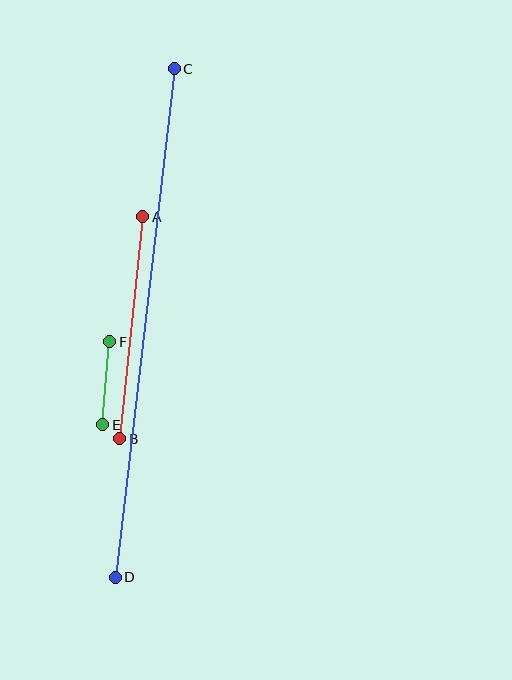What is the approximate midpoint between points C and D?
The midpoint is at approximately (145, 323) pixels.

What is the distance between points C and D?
The distance is approximately 512 pixels.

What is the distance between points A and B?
The distance is approximately 223 pixels.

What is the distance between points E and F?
The distance is approximately 83 pixels.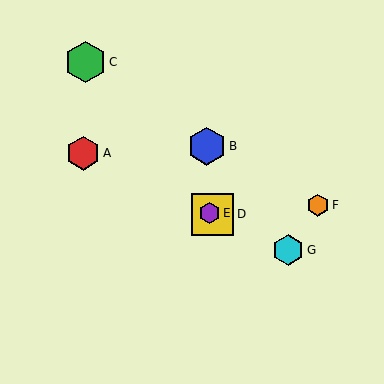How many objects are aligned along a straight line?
4 objects (A, D, E, G) are aligned along a straight line.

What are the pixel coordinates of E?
Object E is at (210, 213).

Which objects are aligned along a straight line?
Objects A, D, E, G are aligned along a straight line.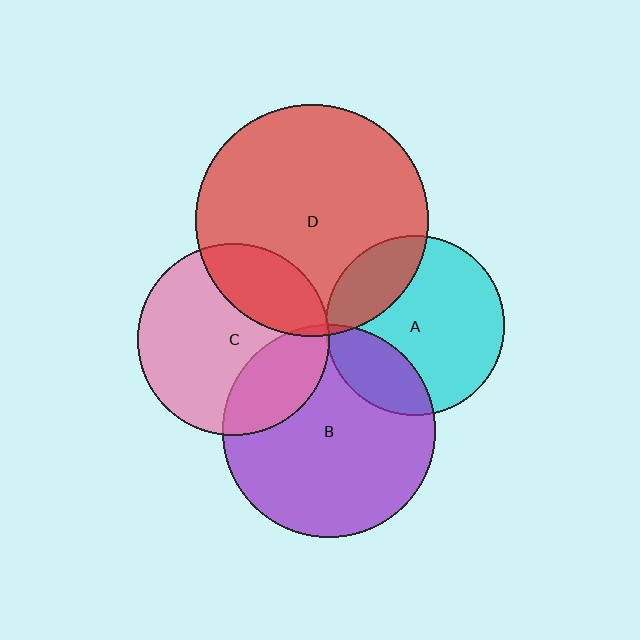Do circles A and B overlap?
Yes.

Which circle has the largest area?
Circle D (red).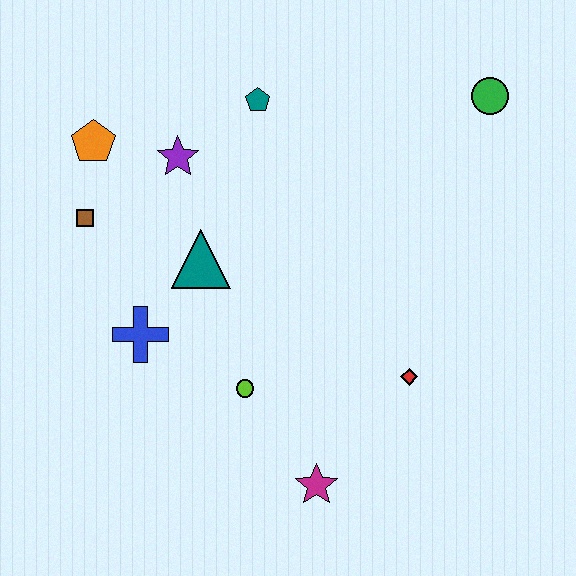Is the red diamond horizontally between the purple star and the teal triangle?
No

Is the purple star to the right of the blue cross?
Yes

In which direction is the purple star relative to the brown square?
The purple star is to the right of the brown square.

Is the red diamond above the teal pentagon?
No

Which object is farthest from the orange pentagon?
The magenta star is farthest from the orange pentagon.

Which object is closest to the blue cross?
The teal triangle is closest to the blue cross.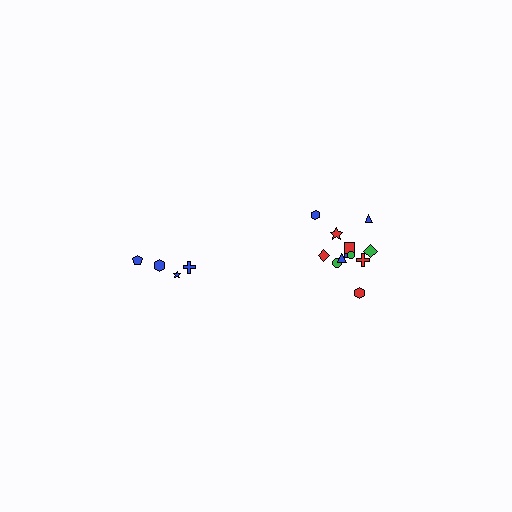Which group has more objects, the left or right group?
The right group.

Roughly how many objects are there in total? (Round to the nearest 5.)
Roughly 15 objects in total.